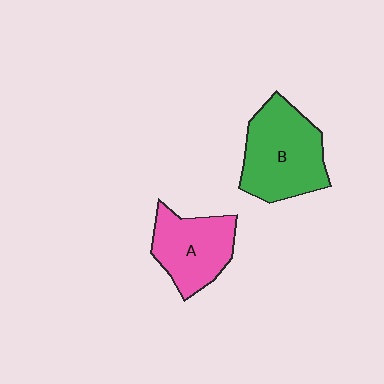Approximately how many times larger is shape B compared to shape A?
Approximately 1.3 times.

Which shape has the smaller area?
Shape A (pink).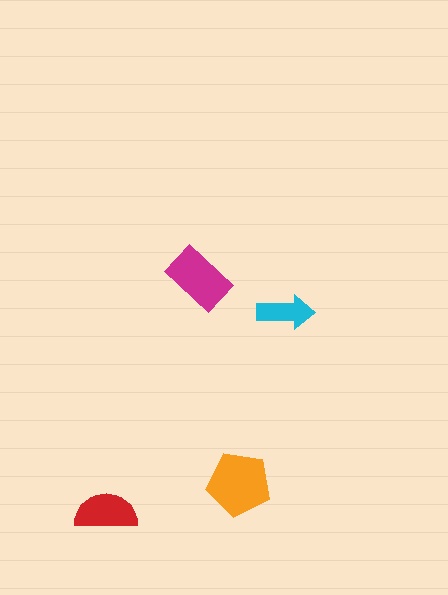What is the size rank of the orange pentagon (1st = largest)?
1st.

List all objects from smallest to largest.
The cyan arrow, the red semicircle, the magenta rectangle, the orange pentagon.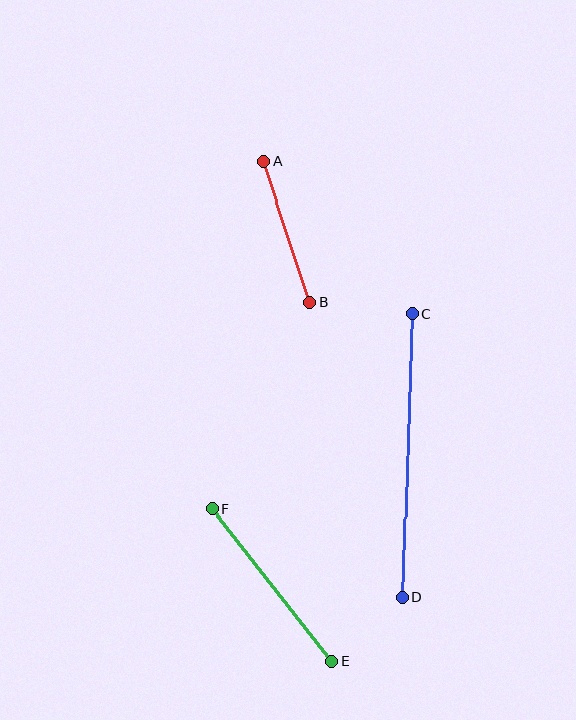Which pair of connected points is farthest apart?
Points C and D are farthest apart.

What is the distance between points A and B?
The distance is approximately 149 pixels.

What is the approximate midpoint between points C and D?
The midpoint is at approximately (407, 456) pixels.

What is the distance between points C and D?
The distance is approximately 284 pixels.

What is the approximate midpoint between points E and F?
The midpoint is at approximately (272, 585) pixels.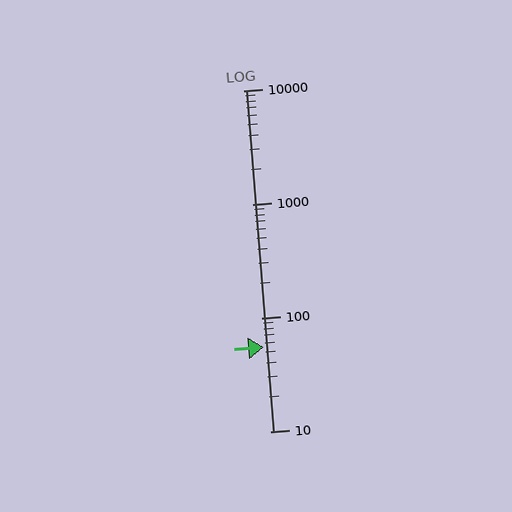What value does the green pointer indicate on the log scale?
The pointer indicates approximately 55.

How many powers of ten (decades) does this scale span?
The scale spans 3 decades, from 10 to 10000.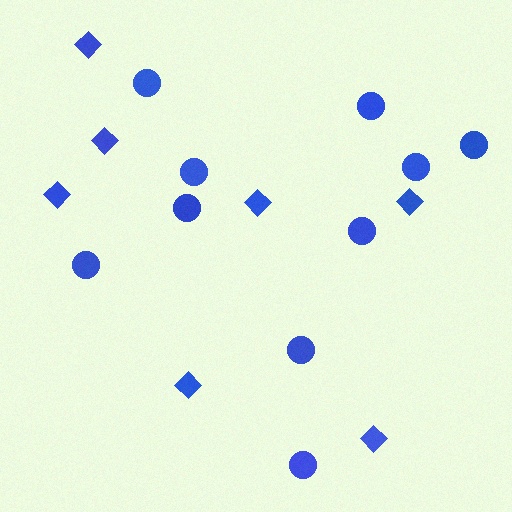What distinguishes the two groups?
There are 2 groups: one group of circles (10) and one group of diamonds (7).